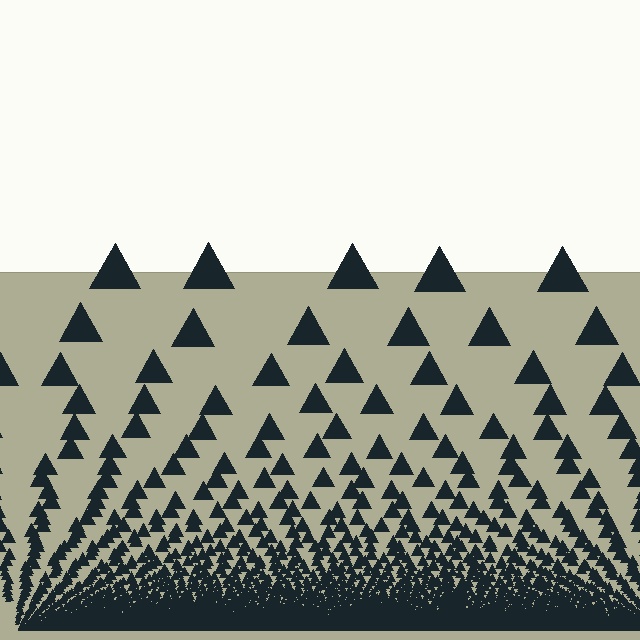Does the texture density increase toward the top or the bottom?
Density increases toward the bottom.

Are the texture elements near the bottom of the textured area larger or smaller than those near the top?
Smaller. The gradient is inverted — elements near the bottom are smaller and denser.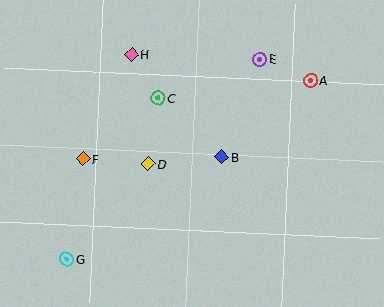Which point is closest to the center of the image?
Point B at (221, 157) is closest to the center.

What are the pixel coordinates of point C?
Point C is at (158, 98).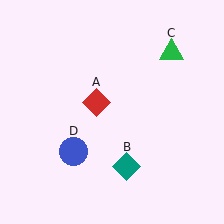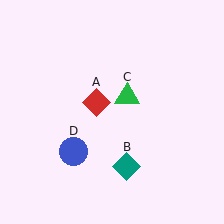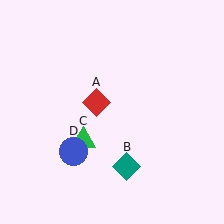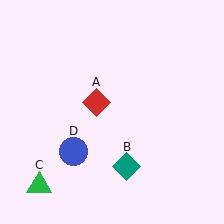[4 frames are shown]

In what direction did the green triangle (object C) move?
The green triangle (object C) moved down and to the left.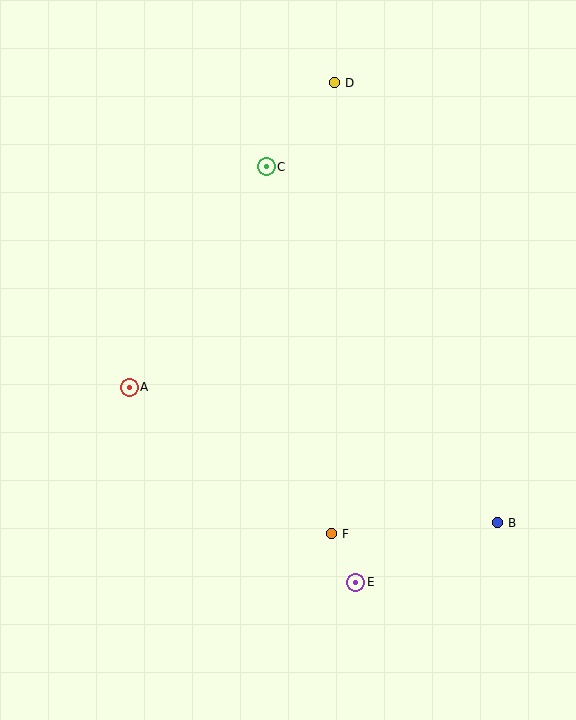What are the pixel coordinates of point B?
Point B is at (497, 523).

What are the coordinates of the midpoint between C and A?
The midpoint between C and A is at (198, 277).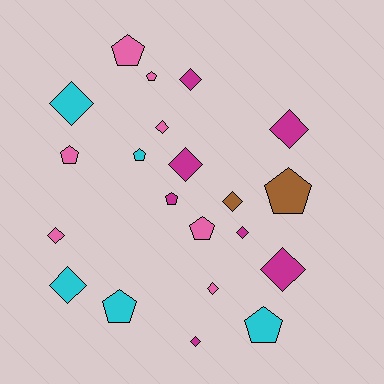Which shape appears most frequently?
Diamond, with 12 objects.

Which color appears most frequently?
Magenta, with 7 objects.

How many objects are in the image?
There are 21 objects.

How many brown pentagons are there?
There is 1 brown pentagon.